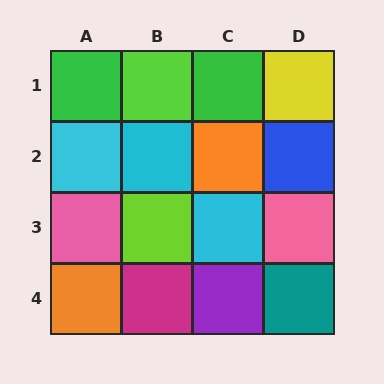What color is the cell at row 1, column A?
Green.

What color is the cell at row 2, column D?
Blue.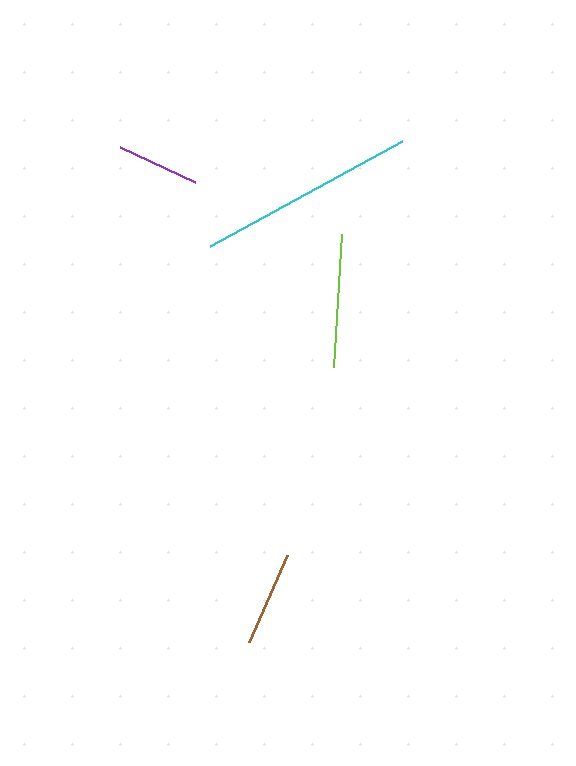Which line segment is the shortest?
The purple line is the shortest at approximately 83 pixels.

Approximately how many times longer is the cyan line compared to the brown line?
The cyan line is approximately 2.3 times the length of the brown line.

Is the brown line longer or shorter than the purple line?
The brown line is longer than the purple line.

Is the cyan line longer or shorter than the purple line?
The cyan line is longer than the purple line.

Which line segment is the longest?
The cyan line is the longest at approximately 219 pixels.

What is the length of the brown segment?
The brown segment is approximately 95 pixels long.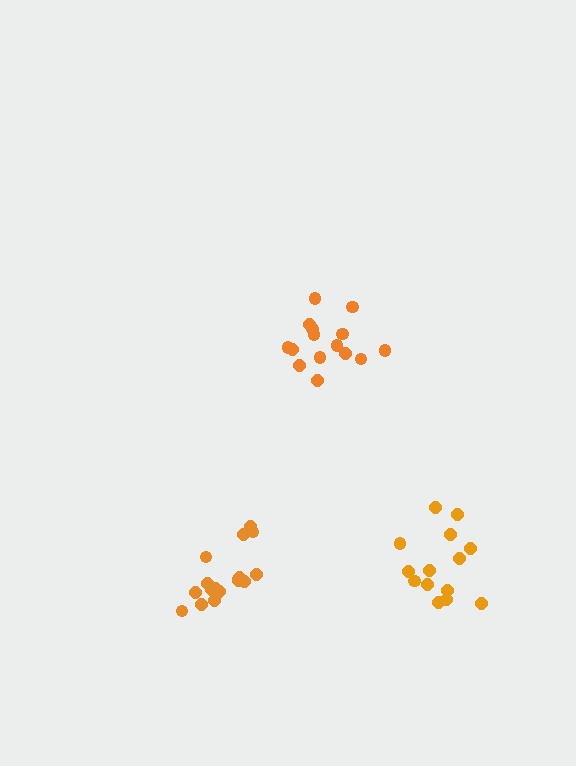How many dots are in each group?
Group 1: 17 dots, Group 2: 14 dots, Group 3: 15 dots (46 total).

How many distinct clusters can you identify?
There are 3 distinct clusters.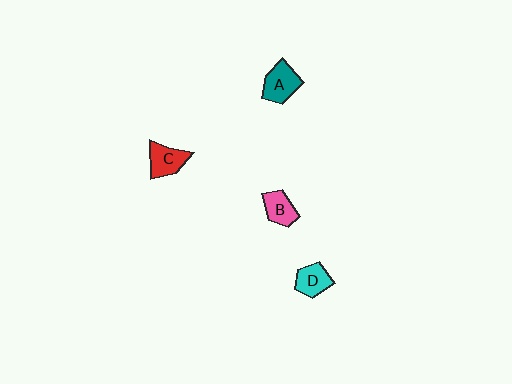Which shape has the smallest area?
Shape B (pink).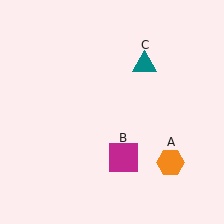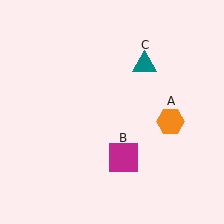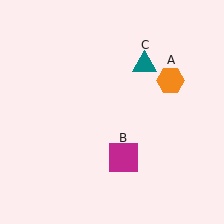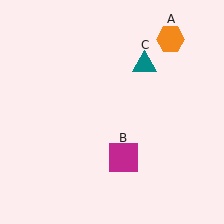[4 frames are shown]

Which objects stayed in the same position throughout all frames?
Magenta square (object B) and teal triangle (object C) remained stationary.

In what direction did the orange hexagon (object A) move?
The orange hexagon (object A) moved up.